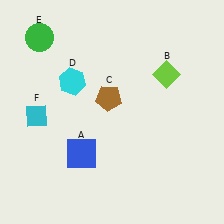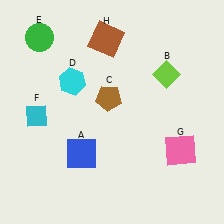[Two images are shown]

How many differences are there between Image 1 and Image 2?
There are 2 differences between the two images.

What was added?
A pink square (G), a brown square (H) were added in Image 2.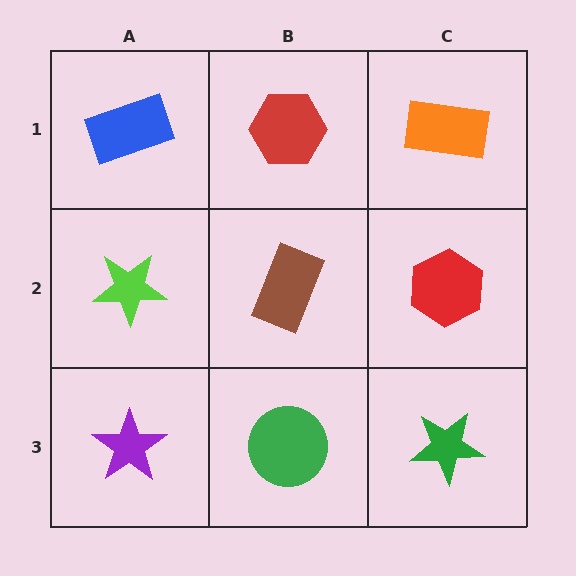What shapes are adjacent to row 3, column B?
A brown rectangle (row 2, column B), a purple star (row 3, column A), a green star (row 3, column C).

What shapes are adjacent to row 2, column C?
An orange rectangle (row 1, column C), a green star (row 3, column C), a brown rectangle (row 2, column B).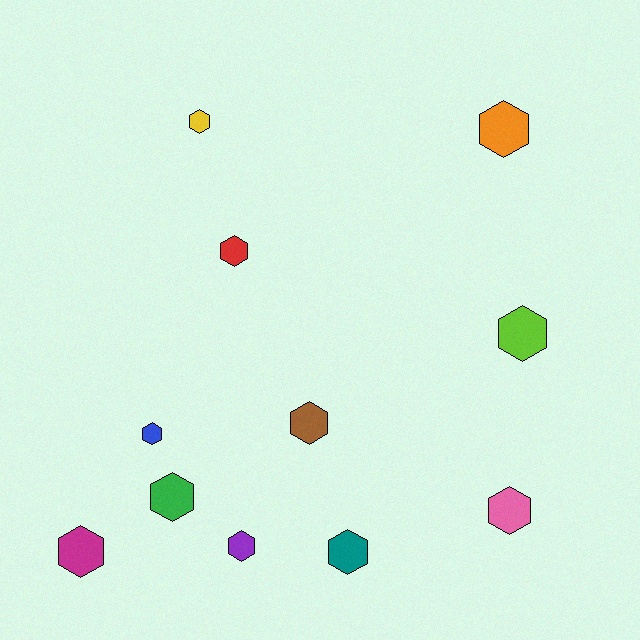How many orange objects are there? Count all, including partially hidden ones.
There is 1 orange object.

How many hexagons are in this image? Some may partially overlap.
There are 11 hexagons.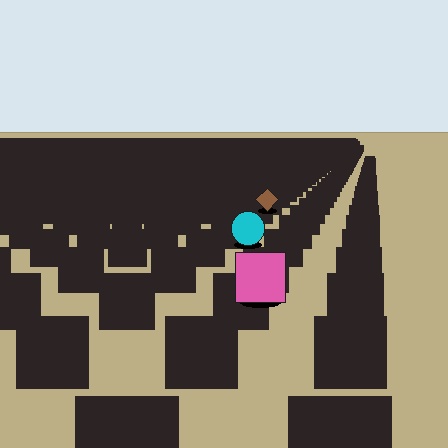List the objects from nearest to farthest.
From nearest to farthest: the pink square, the cyan circle, the brown diamond.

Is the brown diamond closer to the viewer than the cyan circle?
No. The cyan circle is closer — you can tell from the texture gradient: the ground texture is coarser near it.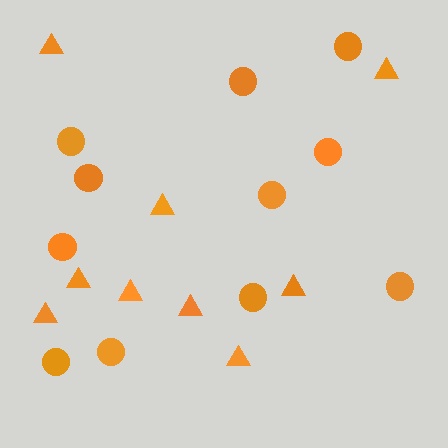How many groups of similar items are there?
There are 2 groups: one group of circles (11) and one group of triangles (9).